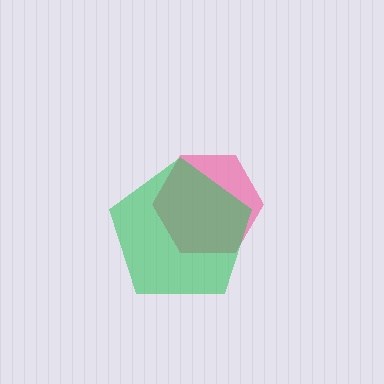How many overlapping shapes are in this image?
There are 2 overlapping shapes in the image.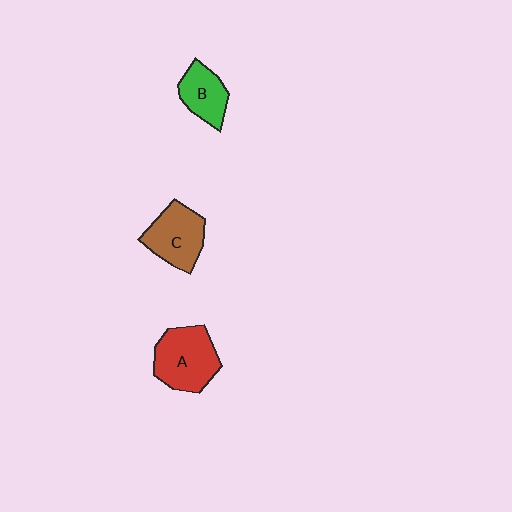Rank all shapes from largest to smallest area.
From largest to smallest: A (red), C (brown), B (green).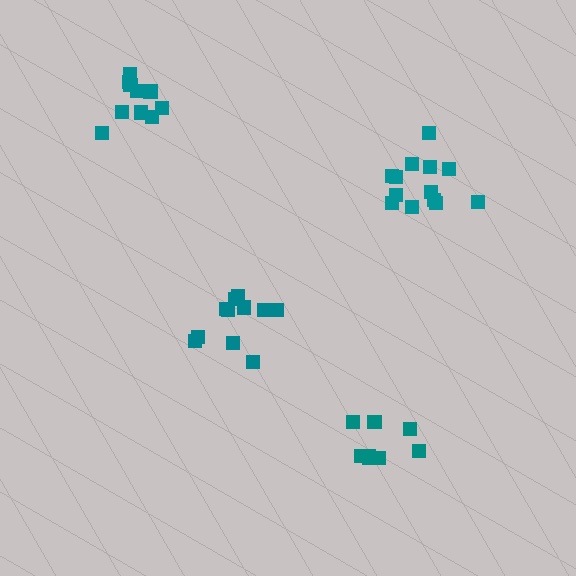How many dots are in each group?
Group 1: 11 dots, Group 2: 8 dots, Group 3: 13 dots, Group 4: 10 dots (42 total).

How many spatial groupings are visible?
There are 4 spatial groupings.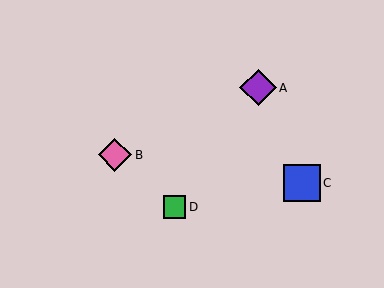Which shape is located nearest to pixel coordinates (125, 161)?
The pink diamond (labeled B) at (115, 155) is nearest to that location.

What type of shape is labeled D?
Shape D is a green square.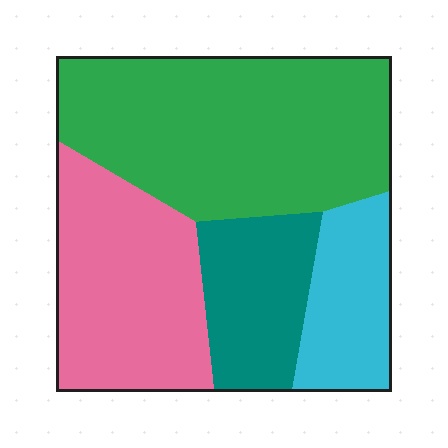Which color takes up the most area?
Green, at roughly 40%.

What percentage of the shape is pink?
Pink covers around 30% of the shape.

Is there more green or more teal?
Green.